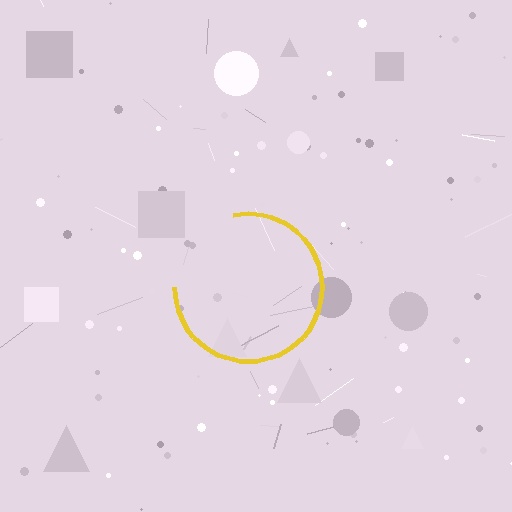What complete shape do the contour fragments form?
The contour fragments form a circle.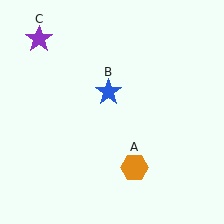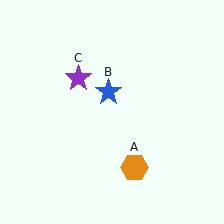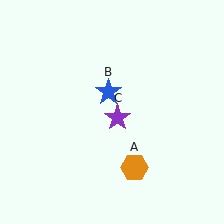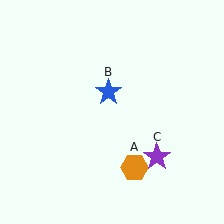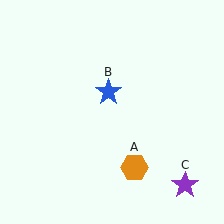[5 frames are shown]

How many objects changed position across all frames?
1 object changed position: purple star (object C).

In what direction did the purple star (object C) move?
The purple star (object C) moved down and to the right.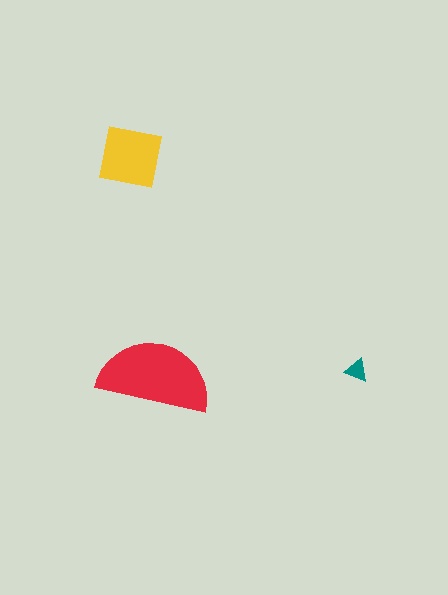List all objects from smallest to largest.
The teal triangle, the yellow square, the red semicircle.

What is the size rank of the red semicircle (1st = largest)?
1st.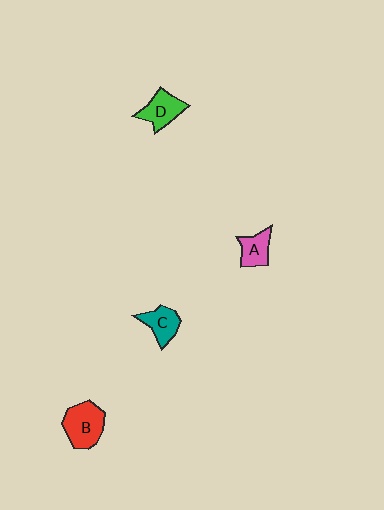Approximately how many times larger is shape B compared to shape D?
Approximately 1.3 times.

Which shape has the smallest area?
Shape A (pink).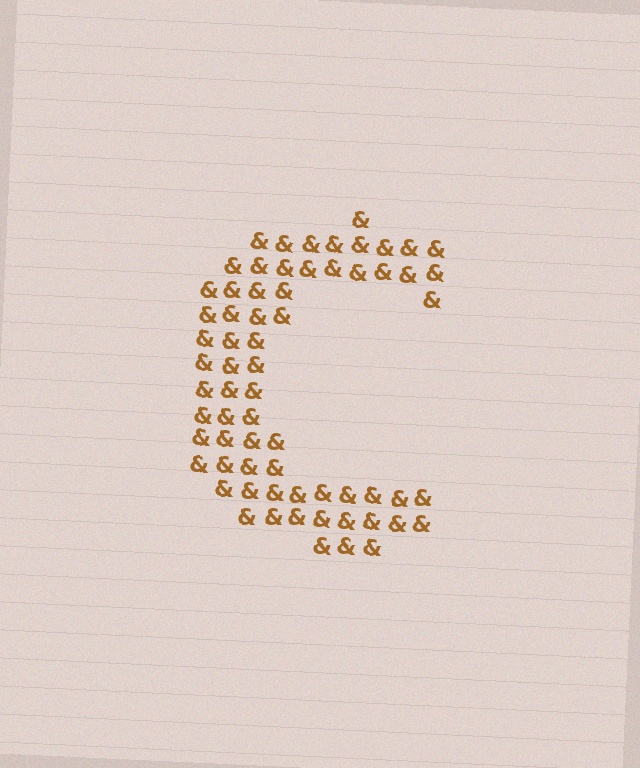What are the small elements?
The small elements are ampersands.